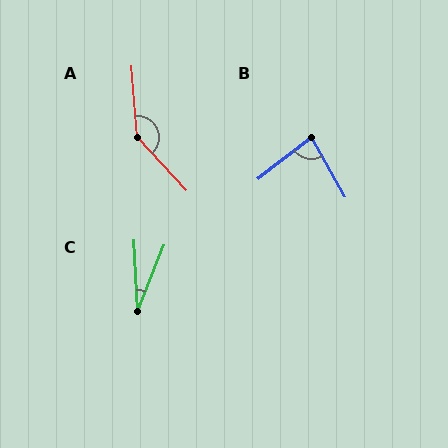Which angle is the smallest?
C, at approximately 24 degrees.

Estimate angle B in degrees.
Approximately 82 degrees.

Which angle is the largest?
A, at approximately 141 degrees.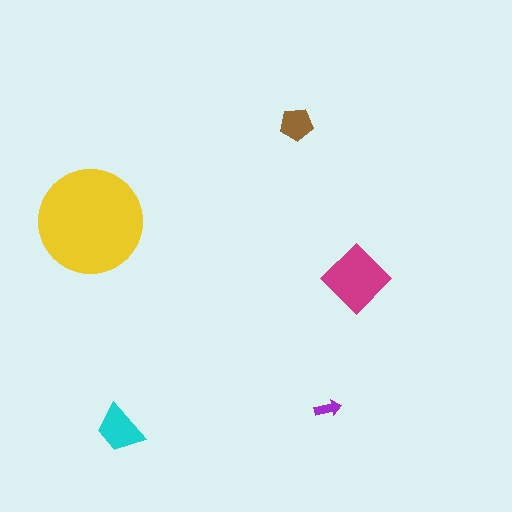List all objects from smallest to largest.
The purple arrow, the brown pentagon, the cyan trapezoid, the magenta diamond, the yellow circle.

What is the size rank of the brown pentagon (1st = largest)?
4th.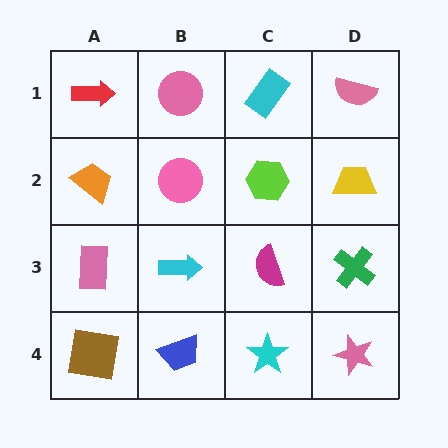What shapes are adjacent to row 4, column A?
A pink rectangle (row 3, column A), a blue trapezoid (row 4, column B).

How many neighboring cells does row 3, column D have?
3.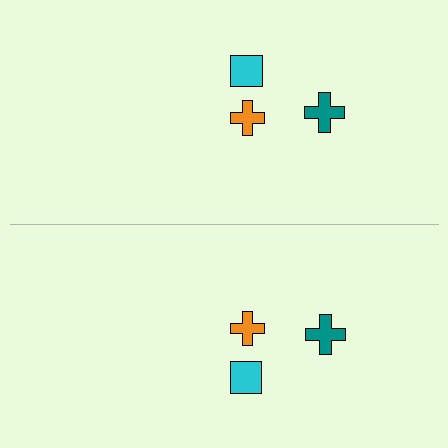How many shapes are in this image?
There are 6 shapes in this image.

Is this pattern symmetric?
Yes, this pattern has bilateral (reflection) symmetry.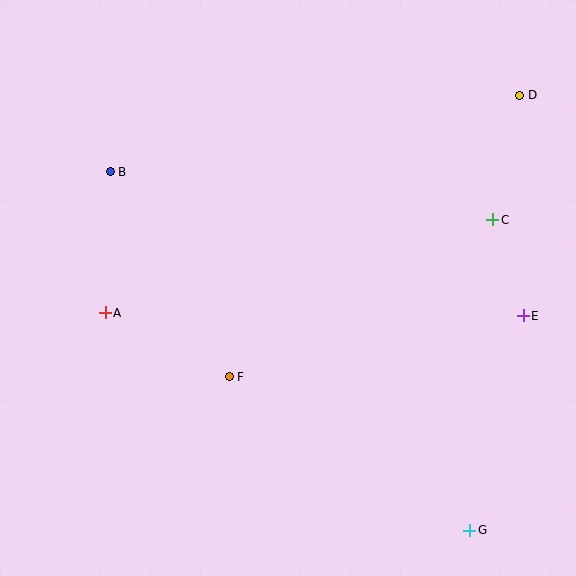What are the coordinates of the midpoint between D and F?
The midpoint between D and F is at (374, 236).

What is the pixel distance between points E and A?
The distance between E and A is 418 pixels.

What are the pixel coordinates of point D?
Point D is at (520, 95).